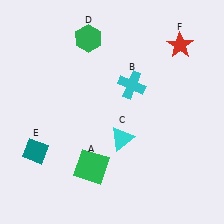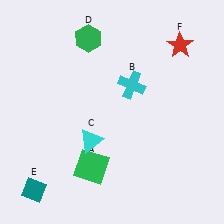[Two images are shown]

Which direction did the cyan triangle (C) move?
The cyan triangle (C) moved left.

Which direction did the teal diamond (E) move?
The teal diamond (E) moved down.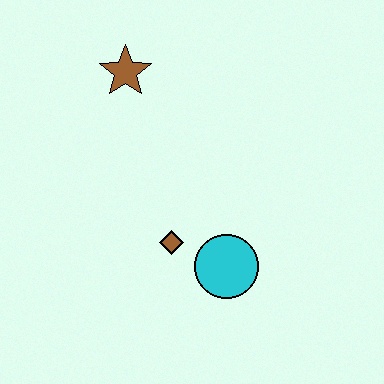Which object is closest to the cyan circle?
The brown diamond is closest to the cyan circle.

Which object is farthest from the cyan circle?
The brown star is farthest from the cyan circle.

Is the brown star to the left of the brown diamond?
Yes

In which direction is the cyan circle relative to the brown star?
The cyan circle is below the brown star.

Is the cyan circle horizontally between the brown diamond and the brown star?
No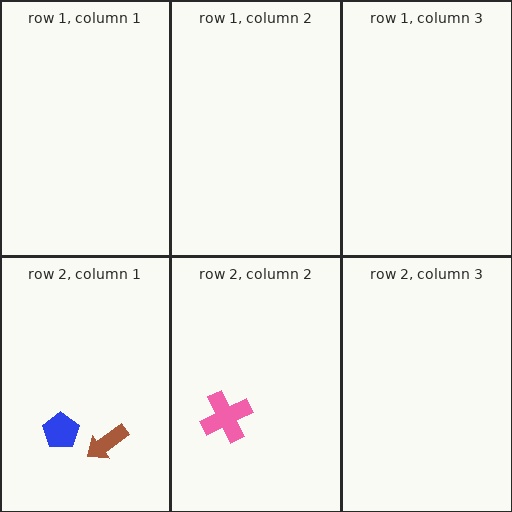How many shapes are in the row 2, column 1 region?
2.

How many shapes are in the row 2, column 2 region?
1.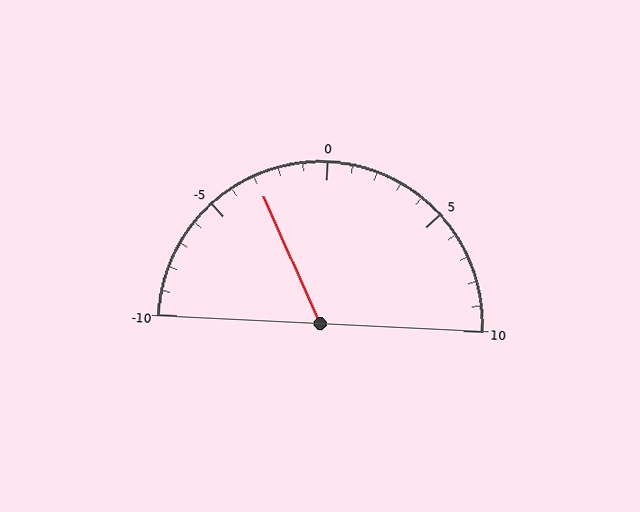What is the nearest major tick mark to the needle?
The nearest major tick mark is -5.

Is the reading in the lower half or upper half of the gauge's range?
The reading is in the lower half of the range (-10 to 10).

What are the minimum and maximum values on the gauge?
The gauge ranges from -10 to 10.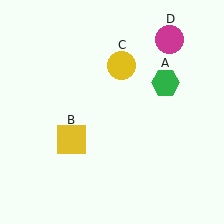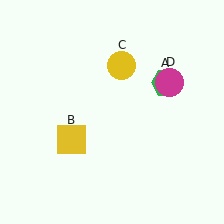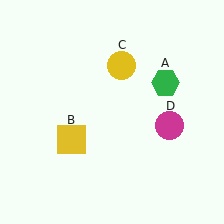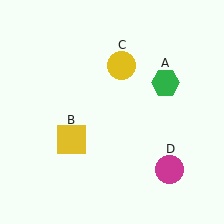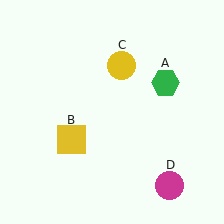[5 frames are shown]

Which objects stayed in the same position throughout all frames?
Green hexagon (object A) and yellow square (object B) and yellow circle (object C) remained stationary.